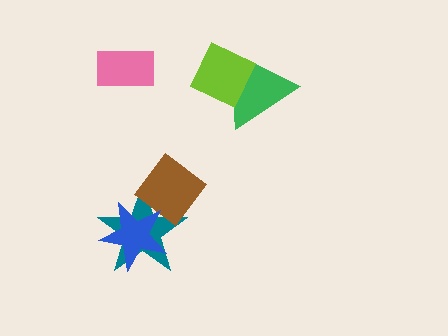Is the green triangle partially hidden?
Yes, it is partially covered by another shape.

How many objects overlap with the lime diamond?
1 object overlaps with the lime diamond.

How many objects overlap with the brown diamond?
2 objects overlap with the brown diamond.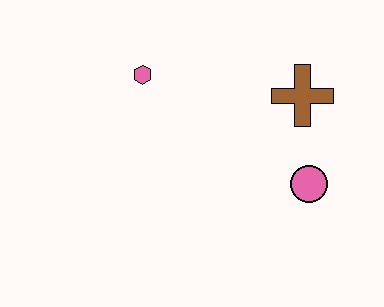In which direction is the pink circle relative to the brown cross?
The pink circle is below the brown cross.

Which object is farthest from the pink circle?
The pink hexagon is farthest from the pink circle.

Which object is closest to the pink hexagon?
The brown cross is closest to the pink hexagon.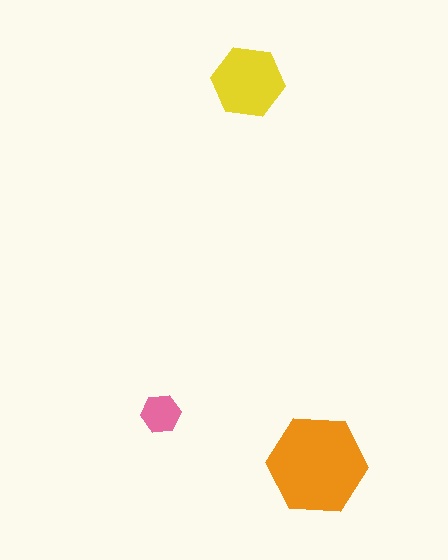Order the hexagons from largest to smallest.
the orange one, the yellow one, the pink one.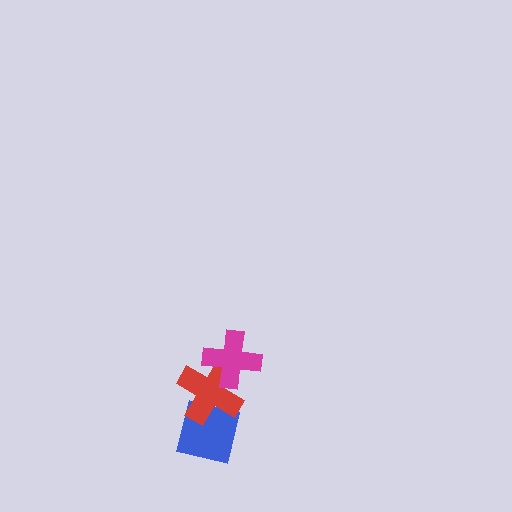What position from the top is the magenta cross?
The magenta cross is 1st from the top.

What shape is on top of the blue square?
The red cross is on top of the blue square.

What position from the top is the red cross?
The red cross is 2nd from the top.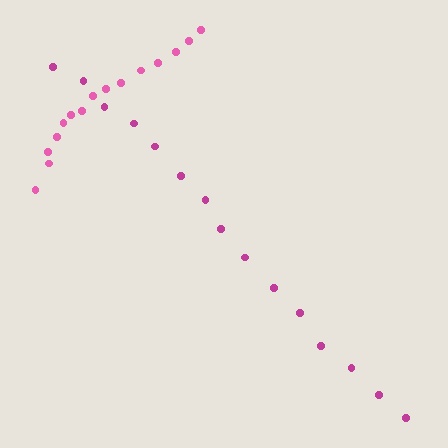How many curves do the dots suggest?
There are 2 distinct paths.